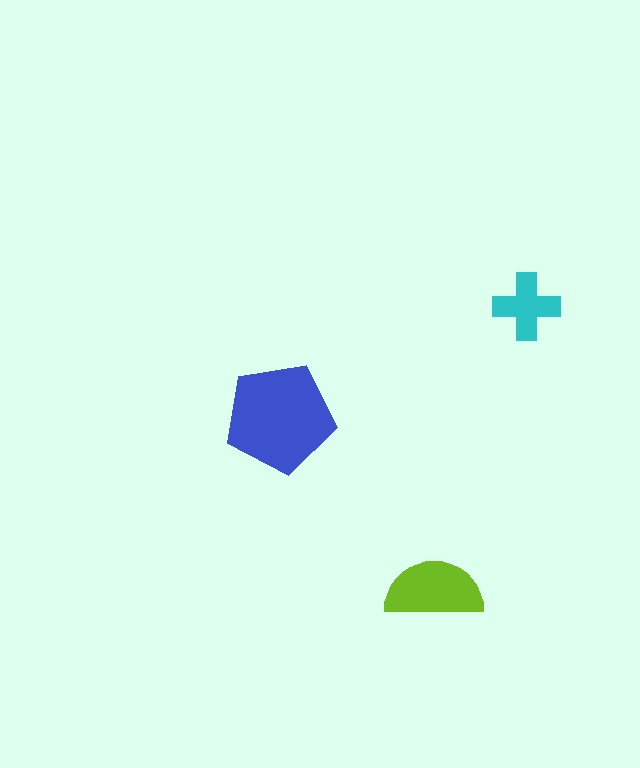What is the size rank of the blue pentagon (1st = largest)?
1st.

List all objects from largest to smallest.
The blue pentagon, the lime semicircle, the cyan cross.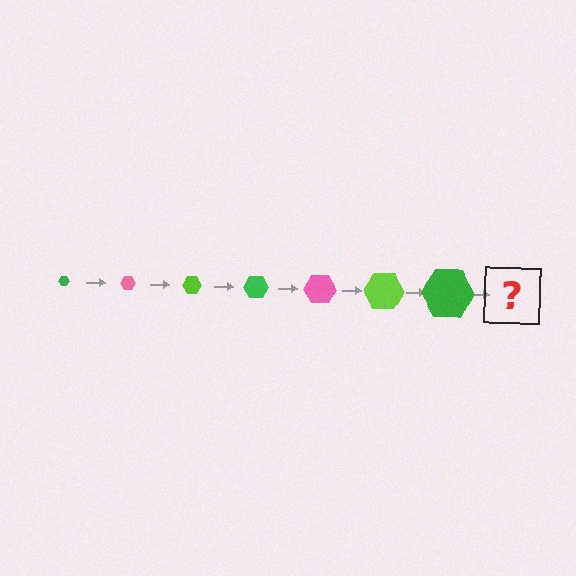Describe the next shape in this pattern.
It should be a pink hexagon, larger than the previous one.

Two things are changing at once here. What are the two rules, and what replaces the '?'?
The two rules are that the hexagon grows larger each step and the color cycles through green, pink, and lime. The '?' should be a pink hexagon, larger than the previous one.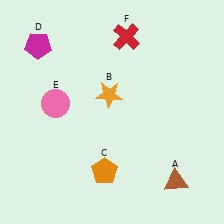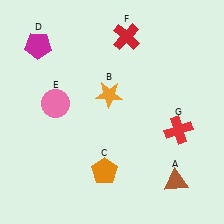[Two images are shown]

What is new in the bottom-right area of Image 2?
A red cross (G) was added in the bottom-right area of Image 2.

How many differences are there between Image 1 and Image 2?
There is 1 difference between the two images.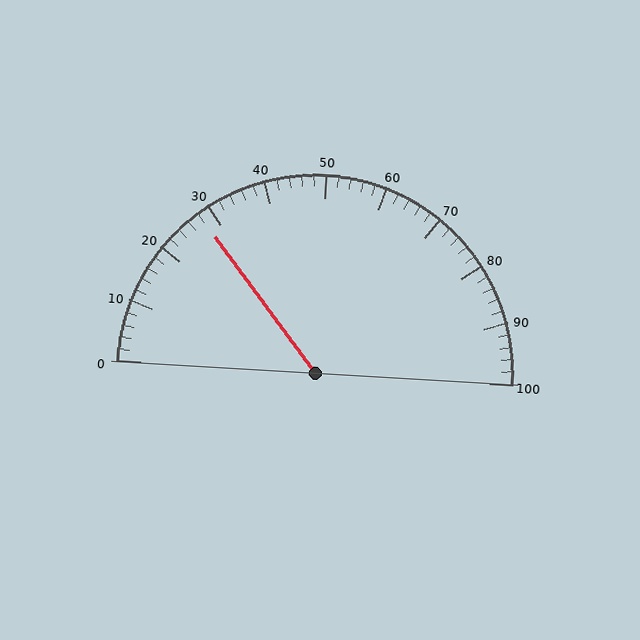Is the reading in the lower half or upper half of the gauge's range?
The reading is in the lower half of the range (0 to 100).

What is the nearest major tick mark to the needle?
The nearest major tick mark is 30.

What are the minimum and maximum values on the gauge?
The gauge ranges from 0 to 100.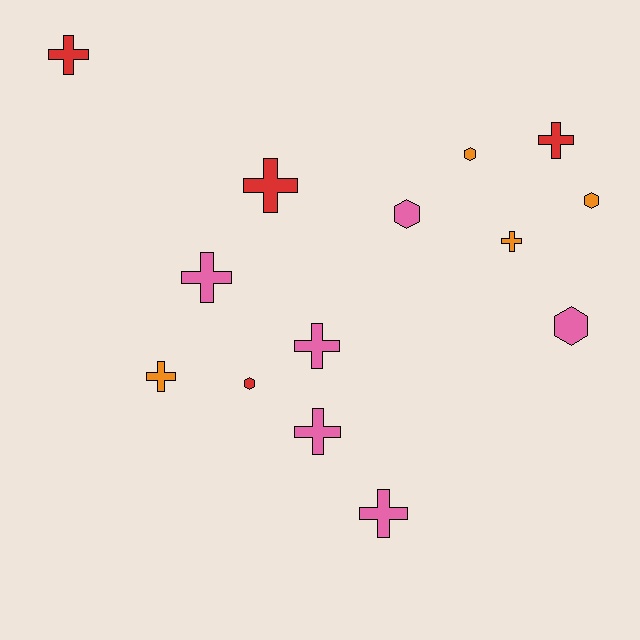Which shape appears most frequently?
Cross, with 9 objects.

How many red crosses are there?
There are 3 red crosses.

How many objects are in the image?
There are 14 objects.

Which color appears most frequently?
Pink, with 6 objects.